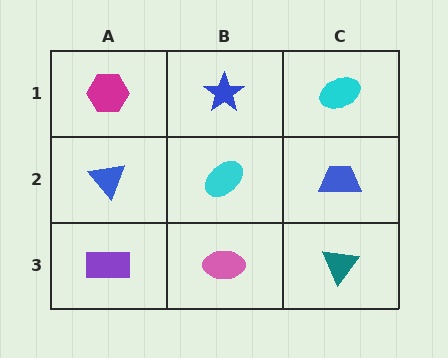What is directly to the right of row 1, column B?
A cyan ellipse.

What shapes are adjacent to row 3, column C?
A blue trapezoid (row 2, column C), a pink ellipse (row 3, column B).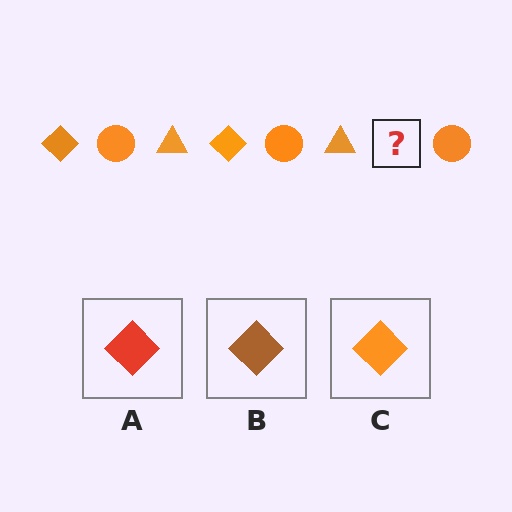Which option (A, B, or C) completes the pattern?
C.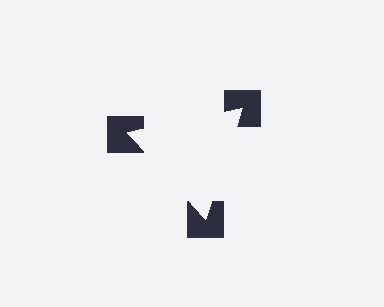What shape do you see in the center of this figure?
An illusory triangle — its edges are inferred from the aligned wedge cuts in the notched squares, not physically drawn.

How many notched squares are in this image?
There are 3 — one at each vertex of the illusory triangle.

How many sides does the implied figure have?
3 sides.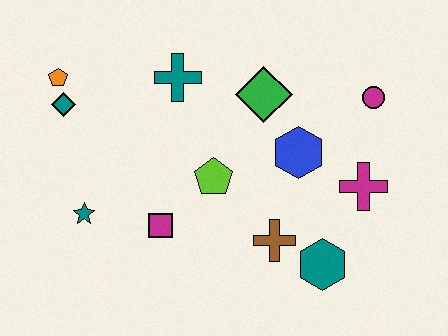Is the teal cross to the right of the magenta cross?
No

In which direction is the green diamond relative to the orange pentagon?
The green diamond is to the right of the orange pentagon.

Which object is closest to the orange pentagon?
The teal diamond is closest to the orange pentagon.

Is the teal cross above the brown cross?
Yes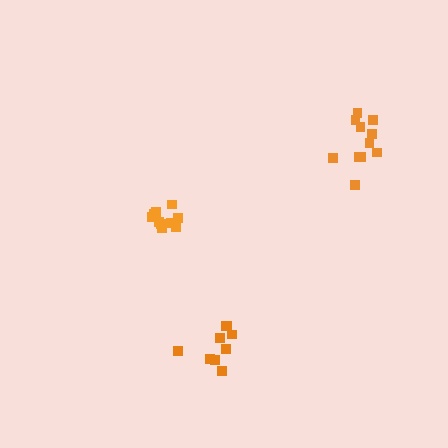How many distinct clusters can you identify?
There are 3 distinct clusters.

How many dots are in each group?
Group 1: 9 dots, Group 2: 11 dots, Group 3: 10 dots (30 total).